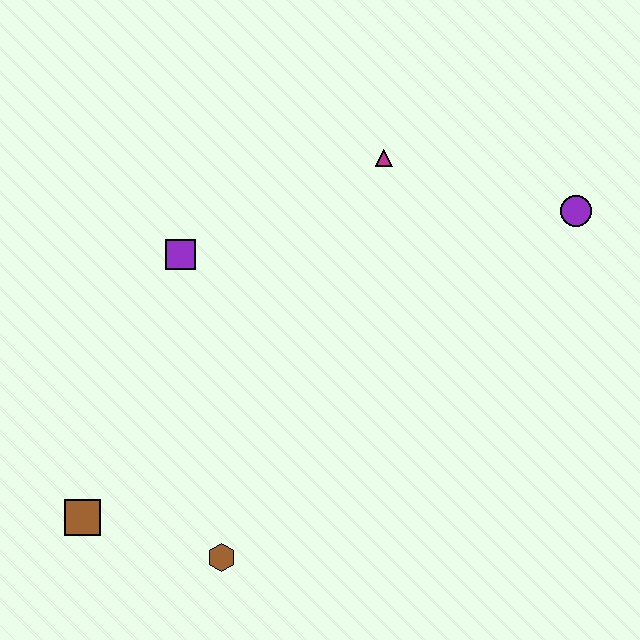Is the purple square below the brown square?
No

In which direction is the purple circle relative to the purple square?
The purple circle is to the right of the purple square.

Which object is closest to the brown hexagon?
The brown square is closest to the brown hexagon.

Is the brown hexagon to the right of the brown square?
Yes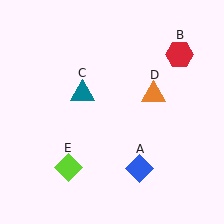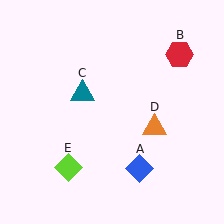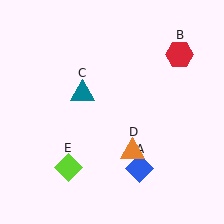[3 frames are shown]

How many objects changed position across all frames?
1 object changed position: orange triangle (object D).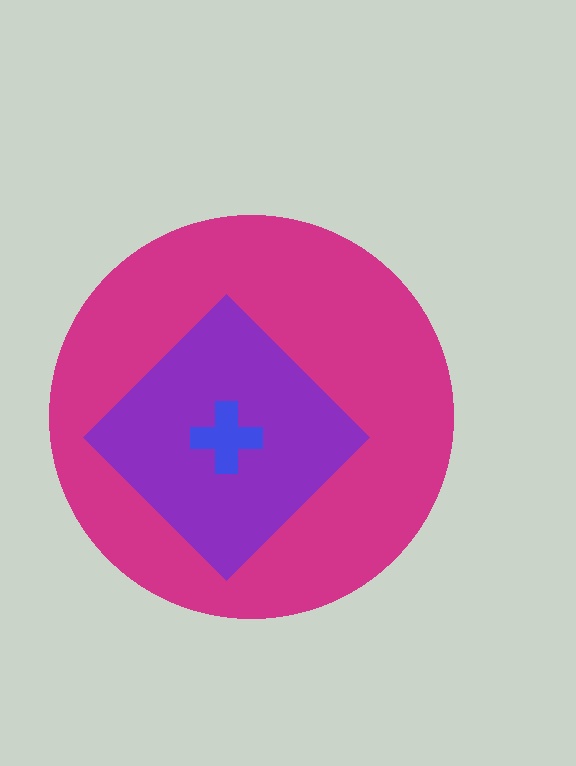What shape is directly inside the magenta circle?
The purple diamond.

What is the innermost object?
The blue cross.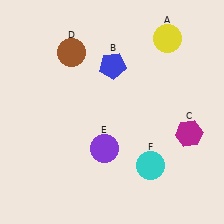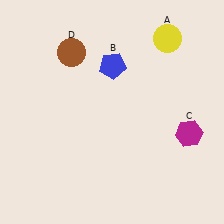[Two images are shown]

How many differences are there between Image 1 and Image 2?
There are 2 differences between the two images.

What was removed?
The cyan circle (F), the purple circle (E) were removed in Image 2.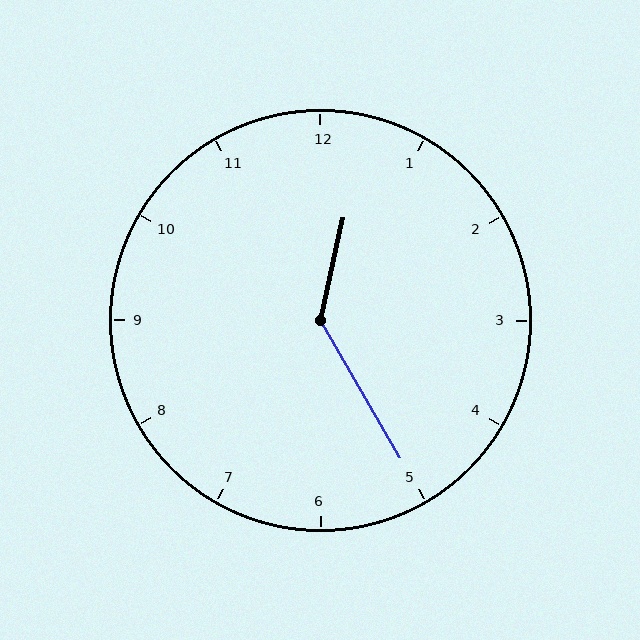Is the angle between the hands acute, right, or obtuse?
It is obtuse.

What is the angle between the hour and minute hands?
Approximately 138 degrees.